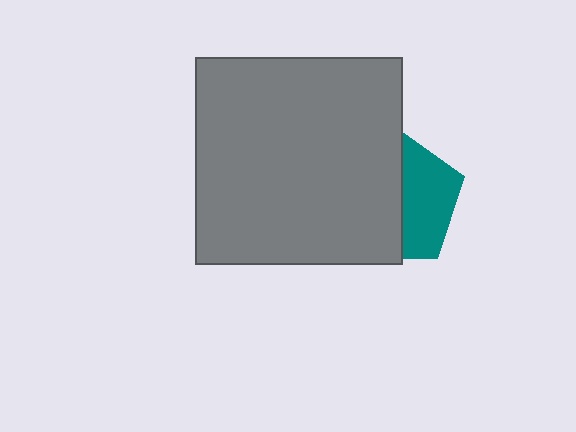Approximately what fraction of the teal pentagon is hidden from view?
Roughly 59% of the teal pentagon is hidden behind the gray square.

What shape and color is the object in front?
The object in front is a gray square.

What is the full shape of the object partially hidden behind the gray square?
The partially hidden object is a teal pentagon.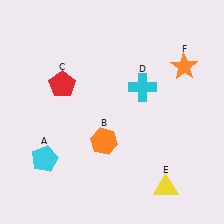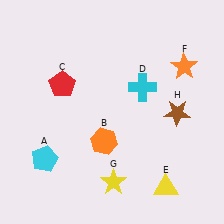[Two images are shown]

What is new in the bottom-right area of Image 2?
A yellow star (G) was added in the bottom-right area of Image 2.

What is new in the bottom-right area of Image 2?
A brown star (H) was added in the bottom-right area of Image 2.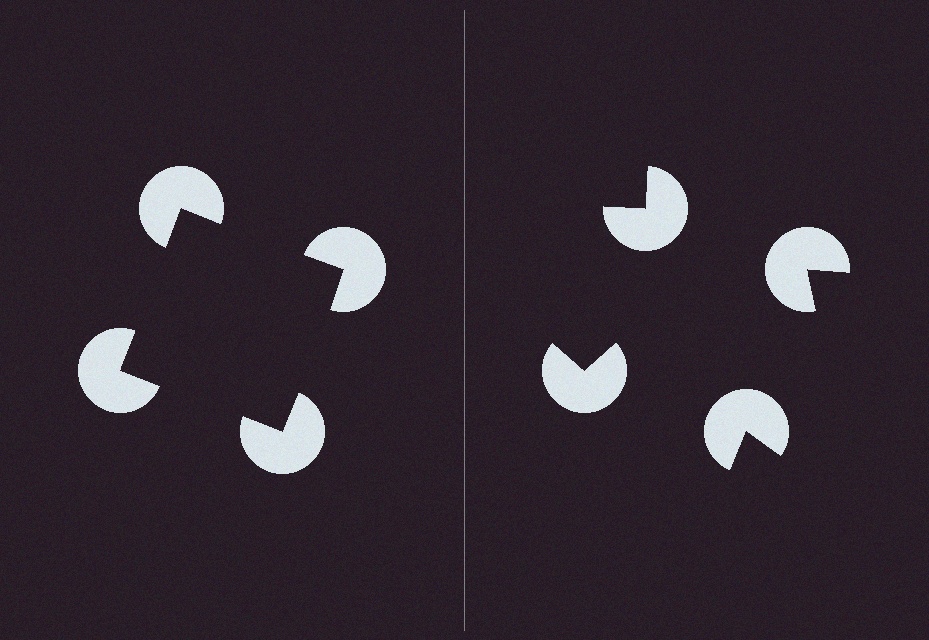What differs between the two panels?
The pac-man discs are positioned identically on both sides; only the wedge orientations differ. On the left they align to a square; on the right they are misaligned.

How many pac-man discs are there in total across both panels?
8 — 4 on each side.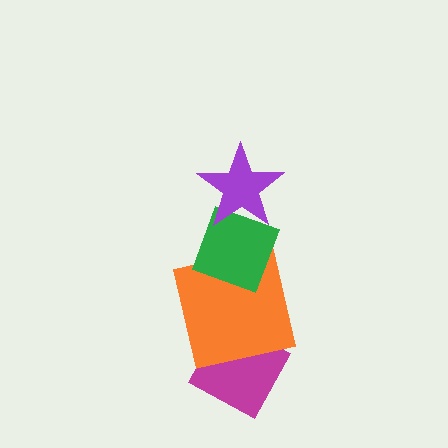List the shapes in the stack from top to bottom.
From top to bottom: the purple star, the green diamond, the orange square, the magenta diamond.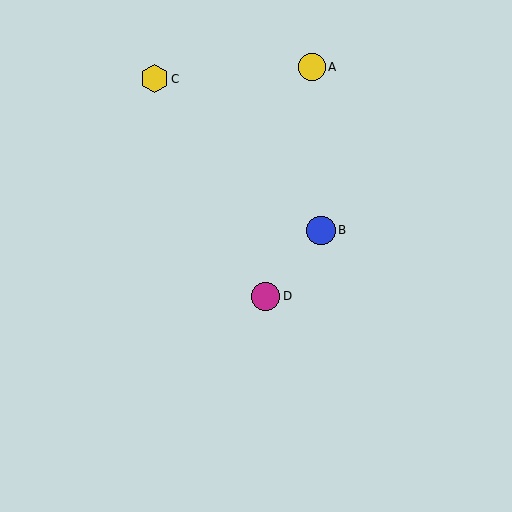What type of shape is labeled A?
Shape A is a yellow circle.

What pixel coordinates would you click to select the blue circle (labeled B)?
Click at (321, 230) to select the blue circle B.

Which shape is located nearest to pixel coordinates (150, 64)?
The yellow hexagon (labeled C) at (155, 79) is nearest to that location.